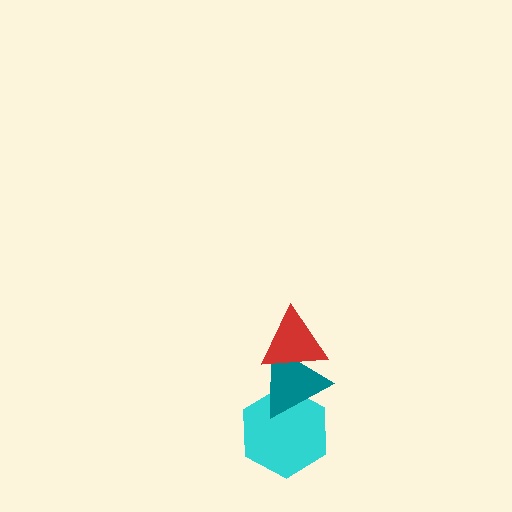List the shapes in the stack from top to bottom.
From top to bottom: the red triangle, the teal triangle, the cyan hexagon.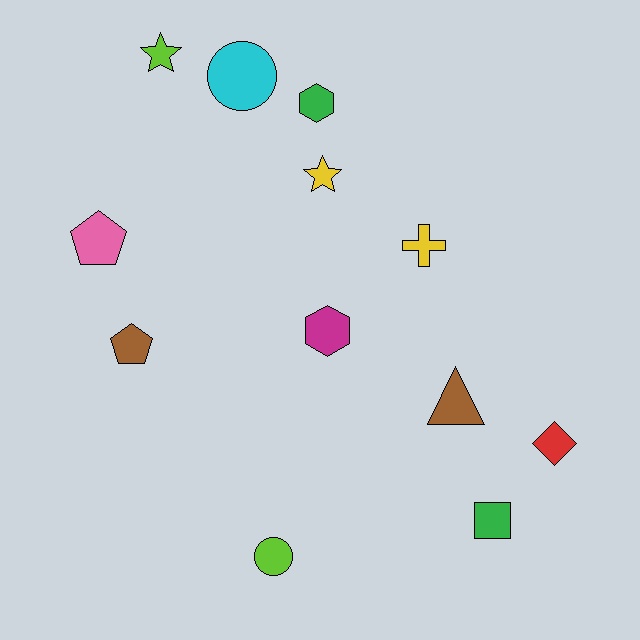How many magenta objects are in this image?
There is 1 magenta object.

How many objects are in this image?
There are 12 objects.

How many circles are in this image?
There are 2 circles.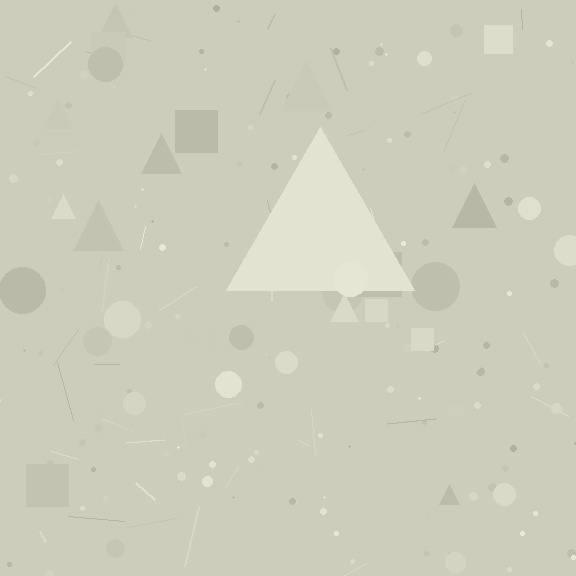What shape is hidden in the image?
A triangle is hidden in the image.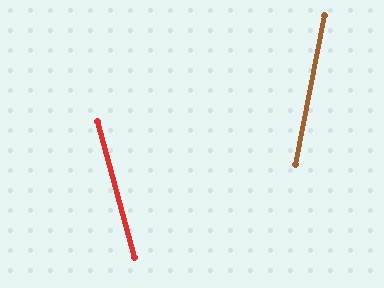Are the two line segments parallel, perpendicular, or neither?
Neither parallel nor perpendicular — they differ by about 26°.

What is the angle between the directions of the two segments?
Approximately 26 degrees.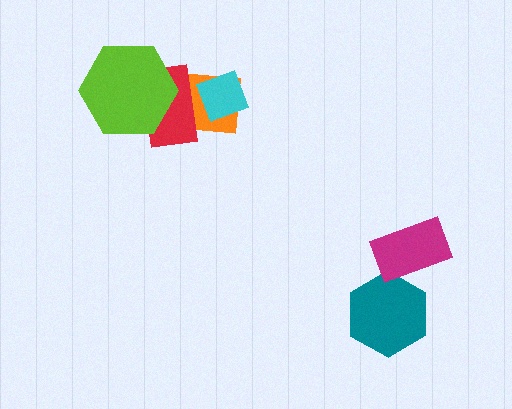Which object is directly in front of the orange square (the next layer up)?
The red rectangle is directly in front of the orange square.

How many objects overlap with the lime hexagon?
1 object overlaps with the lime hexagon.